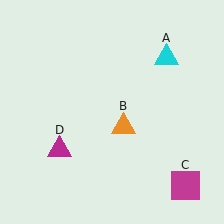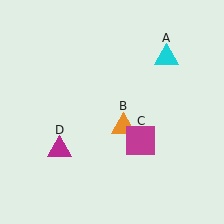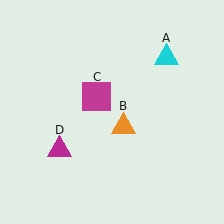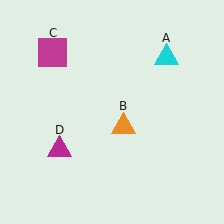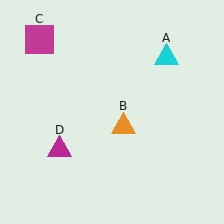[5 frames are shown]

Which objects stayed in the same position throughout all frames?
Cyan triangle (object A) and orange triangle (object B) and magenta triangle (object D) remained stationary.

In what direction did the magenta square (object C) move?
The magenta square (object C) moved up and to the left.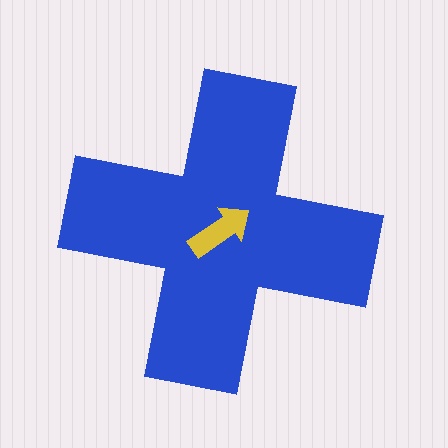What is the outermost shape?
The blue cross.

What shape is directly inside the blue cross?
The yellow arrow.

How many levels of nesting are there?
2.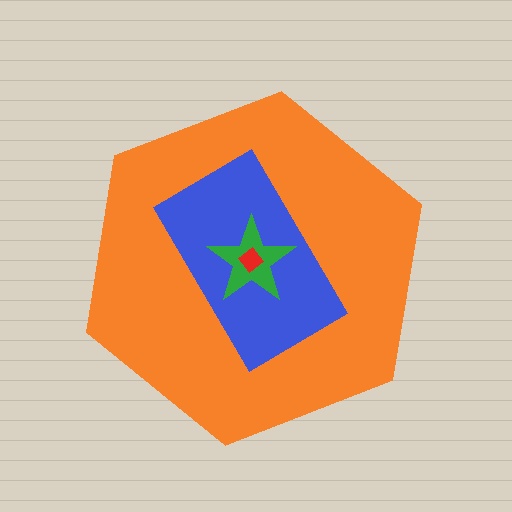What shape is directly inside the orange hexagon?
The blue rectangle.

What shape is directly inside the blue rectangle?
The green star.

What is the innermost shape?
The red diamond.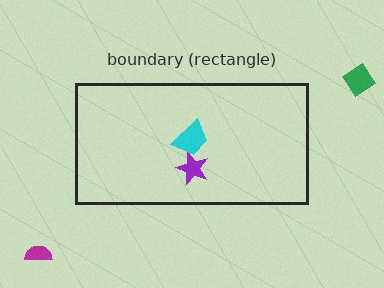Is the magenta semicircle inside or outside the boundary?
Outside.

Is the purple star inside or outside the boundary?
Inside.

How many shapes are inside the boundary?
2 inside, 2 outside.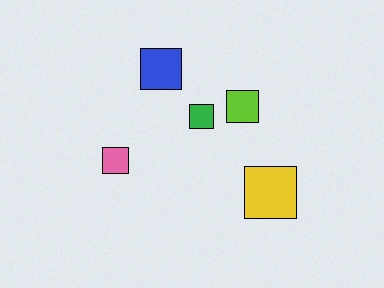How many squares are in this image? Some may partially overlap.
There are 5 squares.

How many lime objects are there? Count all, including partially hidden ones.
There is 1 lime object.